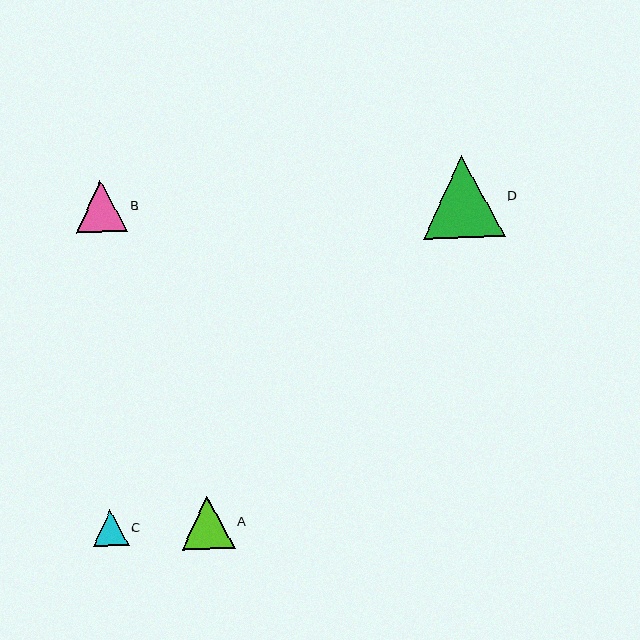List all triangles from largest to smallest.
From largest to smallest: D, A, B, C.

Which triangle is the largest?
Triangle D is the largest with a size of approximately 83 pixels.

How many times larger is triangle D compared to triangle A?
Triangle D is approximately 1.6 times the size of triangle A.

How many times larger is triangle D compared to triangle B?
Triangle D is approximately 1.6 times the size of triangle B.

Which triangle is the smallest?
Triangle C is the smallest with a size of approximately 36 pixels.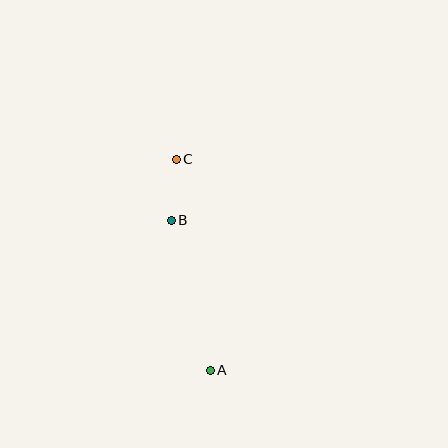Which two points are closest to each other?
Points B and C are closest to each other.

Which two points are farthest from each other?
Points A and C are farthest from each other.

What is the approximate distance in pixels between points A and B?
The distance between A and B is approximately 155 pixels.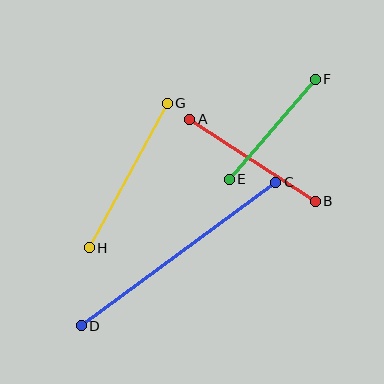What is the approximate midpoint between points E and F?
The midpoint is at approximately (272, 129) pixels.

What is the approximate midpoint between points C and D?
The midpoint is at approximately (178, 254) pixels.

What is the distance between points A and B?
The distance is approximately 150 pixels.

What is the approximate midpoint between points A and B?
The midpoint is at approximately (253, 160) pixels.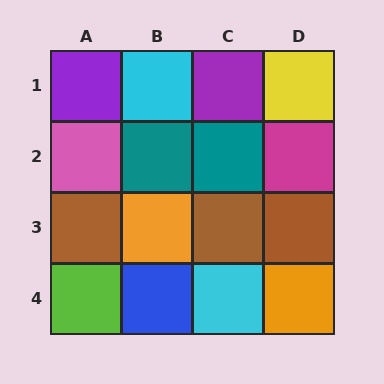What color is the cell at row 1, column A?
Purple.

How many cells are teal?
2 cells are teal.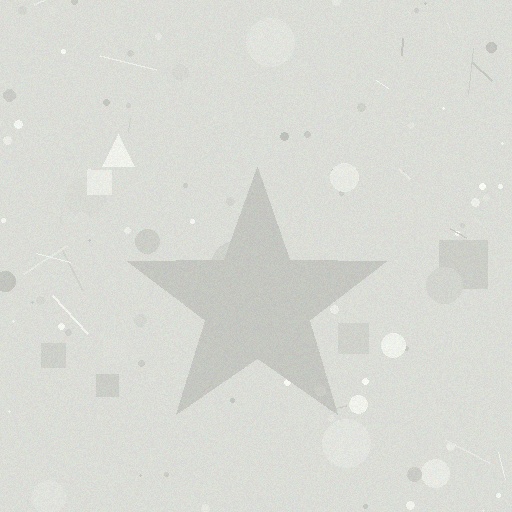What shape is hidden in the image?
A star is hidden in the image.